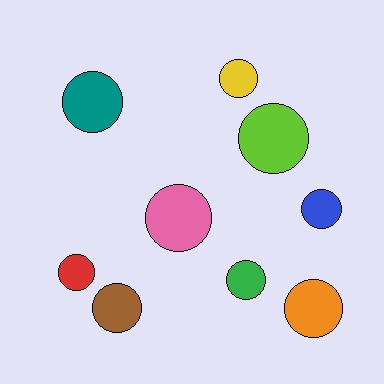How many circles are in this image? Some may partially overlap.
There are 9 circles.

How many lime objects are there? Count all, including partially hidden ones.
There is 1 lime object.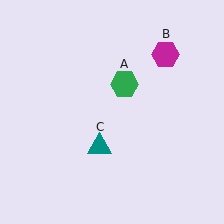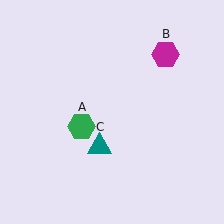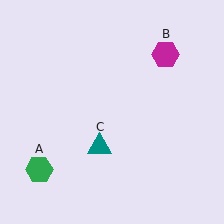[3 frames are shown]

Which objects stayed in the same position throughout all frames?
Magenta hexagon (object B) and teal triangle (object C) remained stationary.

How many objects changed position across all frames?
1 object changed position: green hexagon (object A).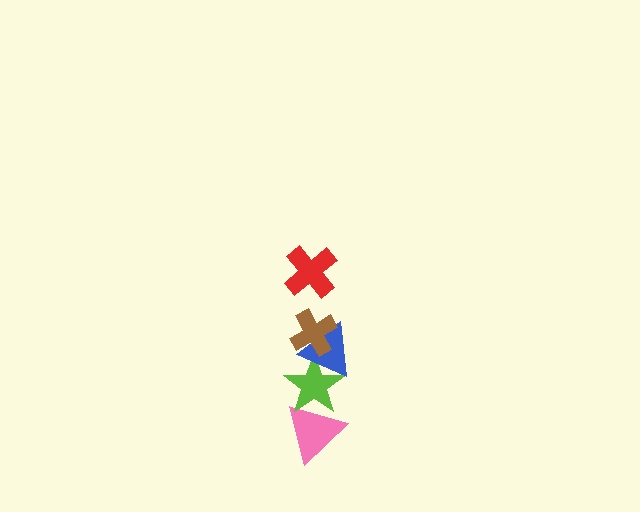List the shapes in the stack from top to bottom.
From top to bottom: the red cross, the brown cross, the blue triangle, the lime star, the pink triangle.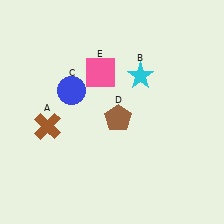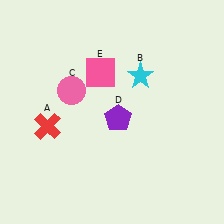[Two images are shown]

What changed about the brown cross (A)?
In Image 1, A is brown. In Image 2, it changed to red.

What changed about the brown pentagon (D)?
In Image 1, D is brown. In Image 2, it changed to purple.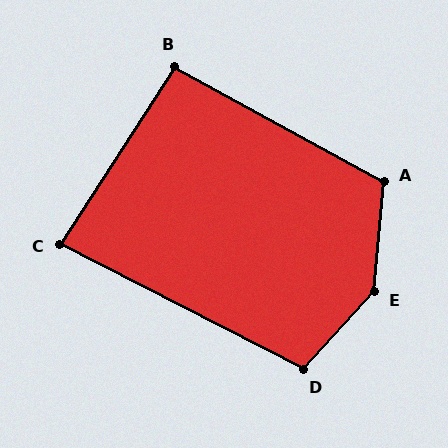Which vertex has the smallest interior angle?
C, at approximately 84 degrees.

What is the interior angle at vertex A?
Approximately 114 degrees (obtuse).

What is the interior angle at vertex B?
Approximately 94 degrees (approximately right).